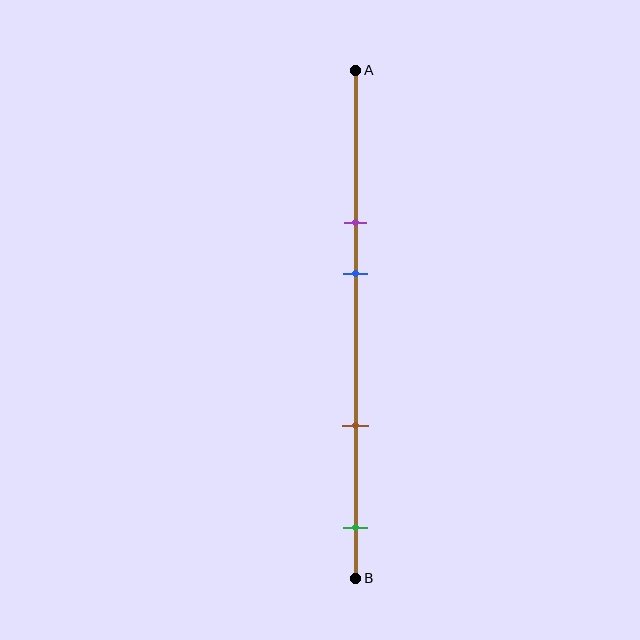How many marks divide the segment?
There are 4 marks dividing the segment.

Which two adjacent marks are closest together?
The purple and blue marks are the closest adjacent pair.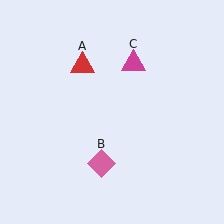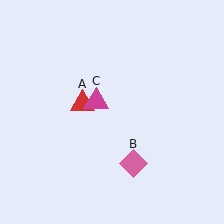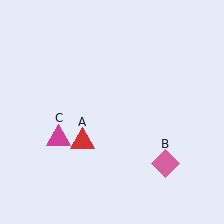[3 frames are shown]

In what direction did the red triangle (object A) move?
The red triangle (object A) moved down.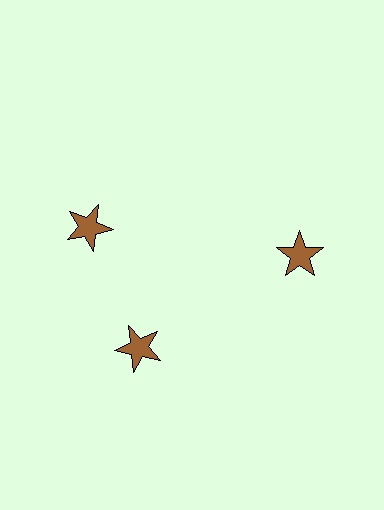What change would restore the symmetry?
The symmetry would be restored by rotating it back into even spacing with its neighbors so that all 3 stars sit at equal angles and equal distance from the center.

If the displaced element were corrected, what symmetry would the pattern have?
It would have 3-fold rotational symmetry — the pattern would map onto itself every 120 degrees.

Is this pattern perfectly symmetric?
No. The 3 brown stars are arranged in a ring, but one element near the 11 o'clock position is rotated out of alignment along the ring, breaking the 3-fold rotational symmetry.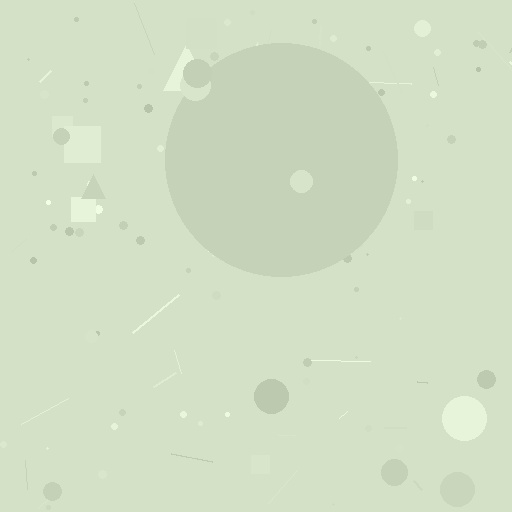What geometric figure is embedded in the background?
A circle is embedded in the background.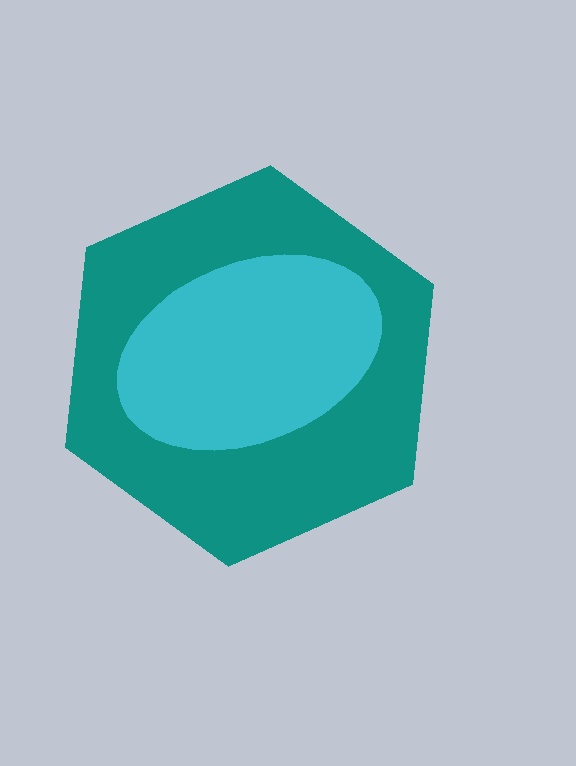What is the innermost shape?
The cyan ellipse.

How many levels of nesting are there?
2.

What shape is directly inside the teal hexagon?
The cyan ellipse.